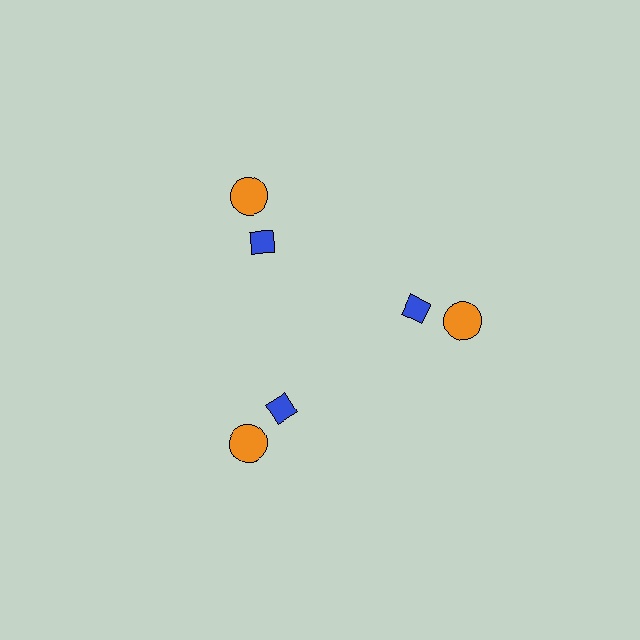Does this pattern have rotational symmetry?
Yes, this pattern has 3-fold rotational symmetry. It looks the same after rotating 120 degrees around the center.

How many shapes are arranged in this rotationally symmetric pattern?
There are 6 shapes, arranged in 3 groups of 2.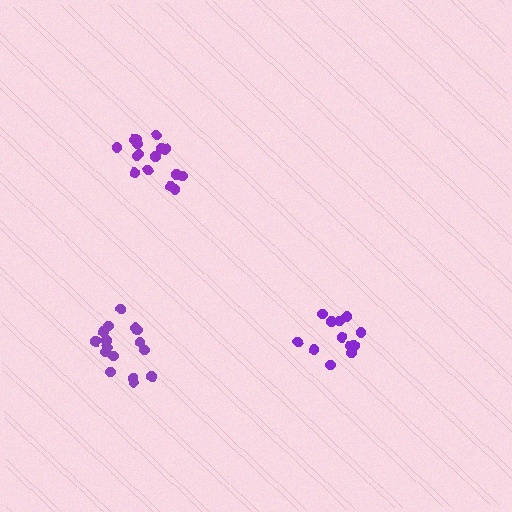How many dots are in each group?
Group 1: 16 dots, Group 2: 12 dots, Group 3: 16 dots (44 total).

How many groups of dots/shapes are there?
There are 3 groups.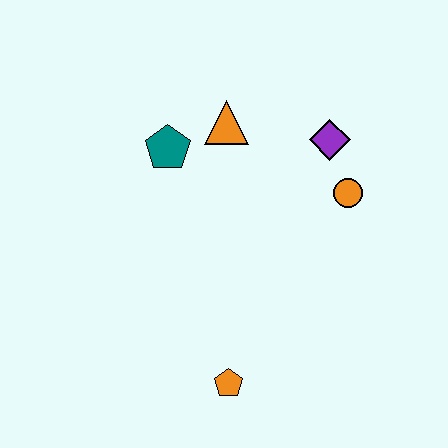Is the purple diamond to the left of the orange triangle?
No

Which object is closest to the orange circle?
The purple diamond is closest to the orange circle.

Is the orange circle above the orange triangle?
No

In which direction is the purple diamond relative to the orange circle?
The purple diamond is above the orange circle.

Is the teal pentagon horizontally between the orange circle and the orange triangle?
No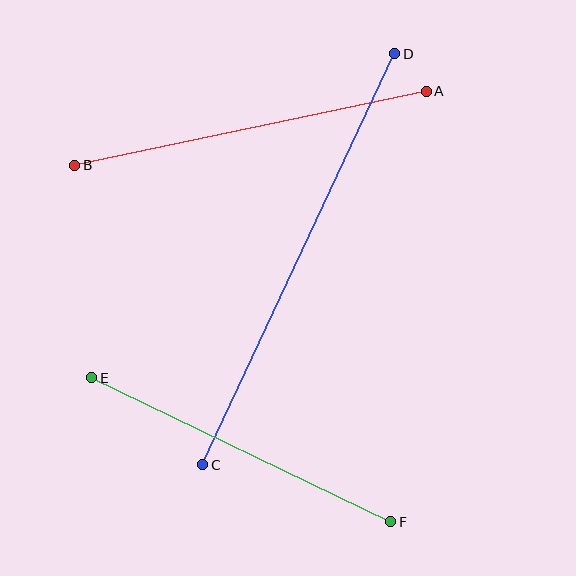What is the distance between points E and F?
The distance is approximately 332 pixels.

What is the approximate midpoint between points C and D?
The midpoint is at approximately (299, 259) pixels.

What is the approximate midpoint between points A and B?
The midpoint is at approximately (251, 128) pixels.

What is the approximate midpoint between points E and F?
The midpoint is at approximately (241, 450) pixels.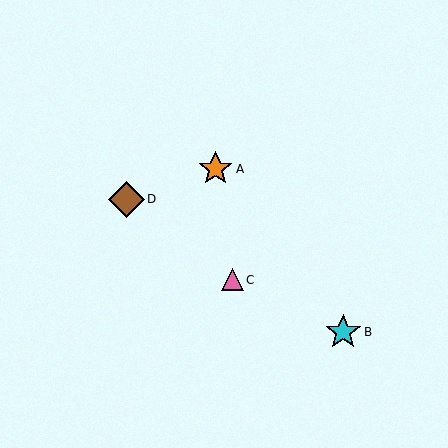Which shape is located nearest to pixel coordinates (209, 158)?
The orange star (labeled A) at (215, 169) is nearest to that location.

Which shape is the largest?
The cyan star (labeled B) is the largest.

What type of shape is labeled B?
Shape B is a cyan star.